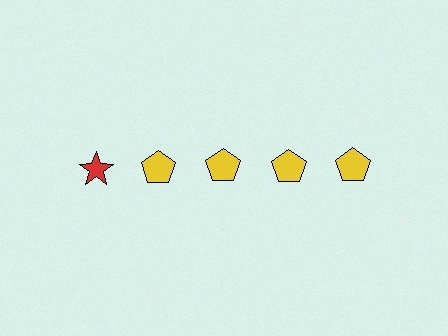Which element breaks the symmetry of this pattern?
The red star in the top row, leftmost column breaks the symmetry. All other shapes are yellow pentagons.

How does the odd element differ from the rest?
It differs in both color (red instead of yellow) and shape (star instead of pentagon).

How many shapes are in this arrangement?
There are 5 shapes arranged in a grid pattern.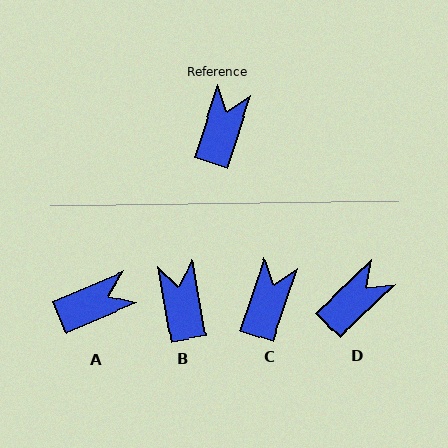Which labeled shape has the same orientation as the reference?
C.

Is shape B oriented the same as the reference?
No, it is off by about 28 degrees.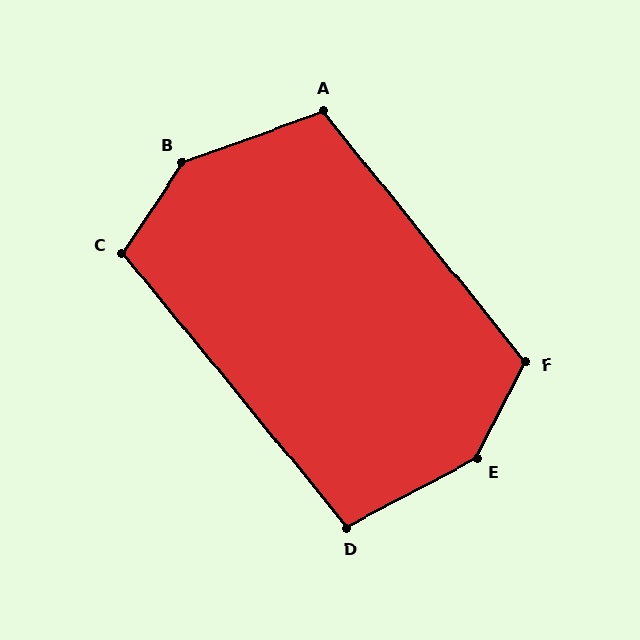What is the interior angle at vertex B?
Approximately 144 degrees (obtuse).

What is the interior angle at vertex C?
Approximately 107 degrees (obtuse).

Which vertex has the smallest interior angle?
D, at approximately 102 degrees.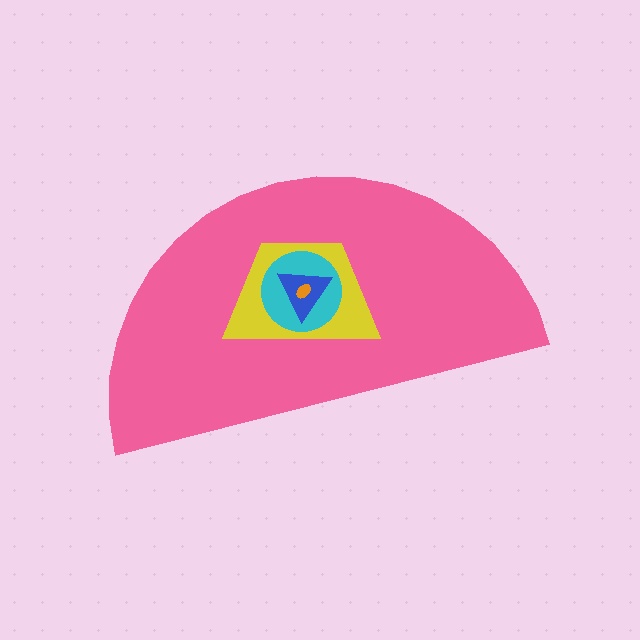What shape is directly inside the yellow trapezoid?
The cyan circle.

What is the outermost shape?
The pink semicircle.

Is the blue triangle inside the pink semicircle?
Yes.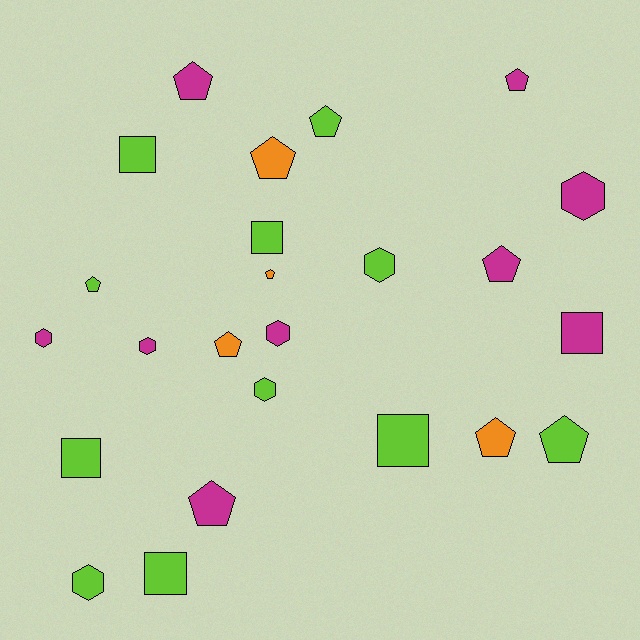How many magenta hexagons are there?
There are 4 magenta hexagons.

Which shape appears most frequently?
Pentagon, with 11 objects.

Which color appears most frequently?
Lime, with 11 objects.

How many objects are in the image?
There are 24 objects.